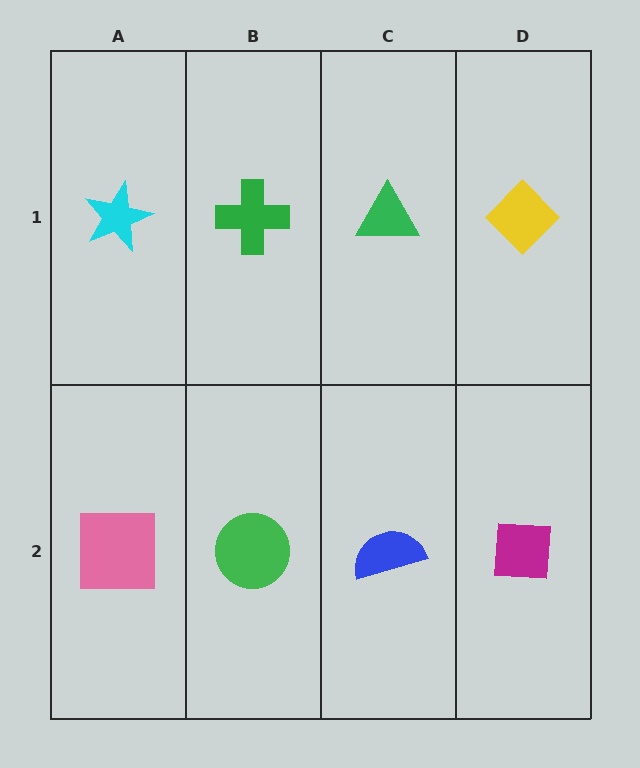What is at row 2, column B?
A green circle.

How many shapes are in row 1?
4 shapes.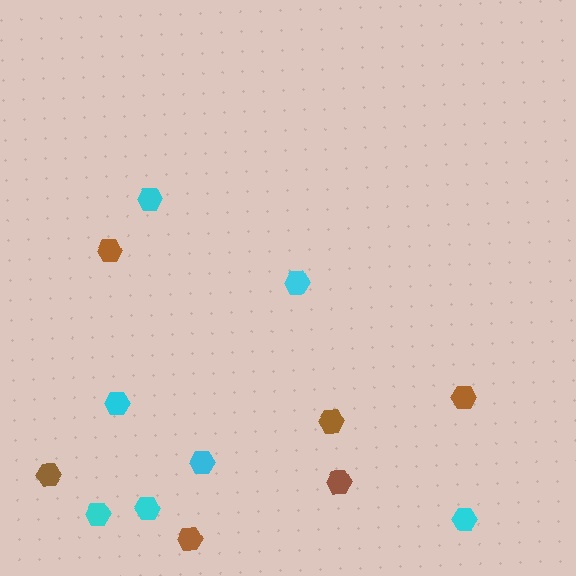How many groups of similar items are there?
There are 2 groups: one group of cyan hexagons (7) and one group of brown hexagons (6).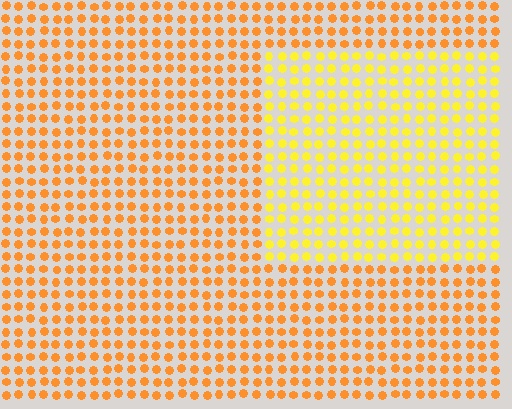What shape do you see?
I see a rectangle.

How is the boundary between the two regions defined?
The boundary is defined purely by a slight shift in hue (about 29 degrees). Spacing, size, and orientation are identical on both sides.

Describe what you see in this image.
The image is filled with small orange elements in a uniform arrangement. A rectangle-shaped region is visible where the elements are tinted to a slightly different hue, forming a subtle color boundary.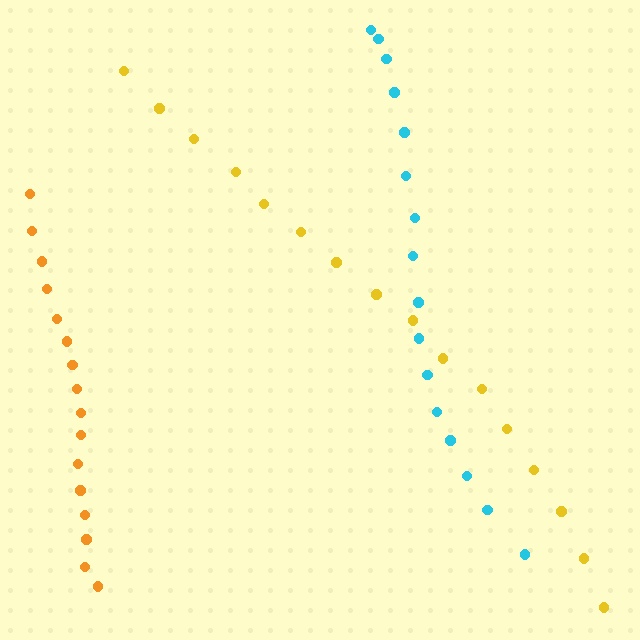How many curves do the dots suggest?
There are 3 distinct paths.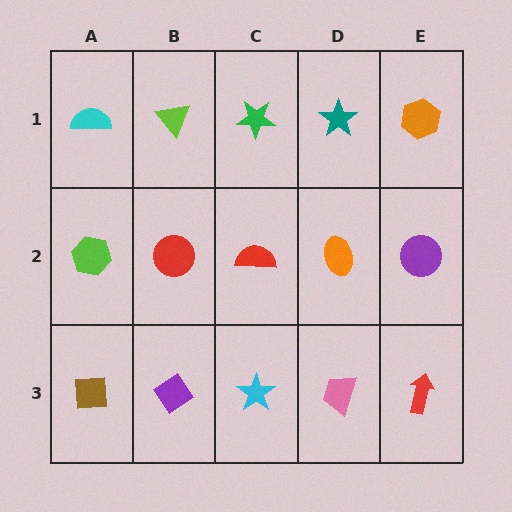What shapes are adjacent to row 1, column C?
A red semicircle (row 2, column C), a lime triangle (row 1, column B), a teal star (row 1, column D).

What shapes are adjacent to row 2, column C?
A green star (row 1, column C), a cyan star (row 3, column C), a red circle (row 2, column B), an orange ellipse (row 2, column D).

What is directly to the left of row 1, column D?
A green star.